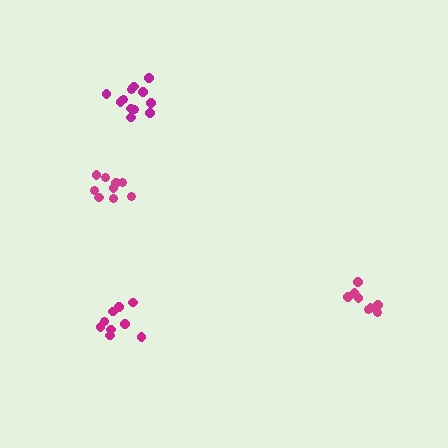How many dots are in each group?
Group 1: 9 dots, Group 2: 12 dots, Group 3: 9 dots, Group 4: 8 dots (38 total).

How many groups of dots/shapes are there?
There are 4 groups.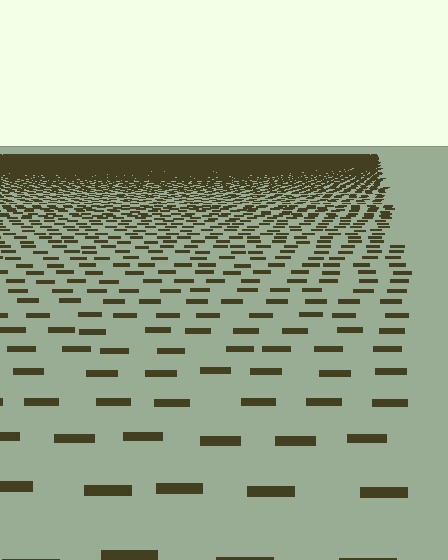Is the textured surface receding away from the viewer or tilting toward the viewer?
The surface is receding away from the viewer. Texture elements get smaller and denser toward the top.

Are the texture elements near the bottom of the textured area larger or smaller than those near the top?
Larger. Near the bottom, elements are closer to the viewer and appear at a bigger on-screen size.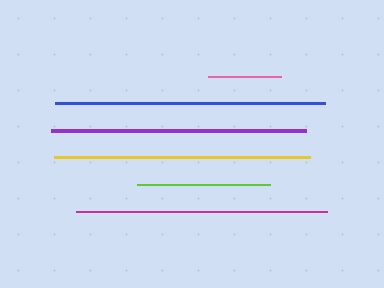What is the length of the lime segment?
The lime segment is approximately 132 pixels long.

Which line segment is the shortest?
The pink line is the shortest at approximately 73 pixels.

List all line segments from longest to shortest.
From longest to shortest: blue, yellow, purple, magenta, lime, pink.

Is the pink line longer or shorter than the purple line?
The purple line is longer than the pink line.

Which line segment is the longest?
The blue line is the longest at approximately 270 pixels.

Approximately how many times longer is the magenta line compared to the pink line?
The magenta line is approximately 3.4 times the length of the pink line.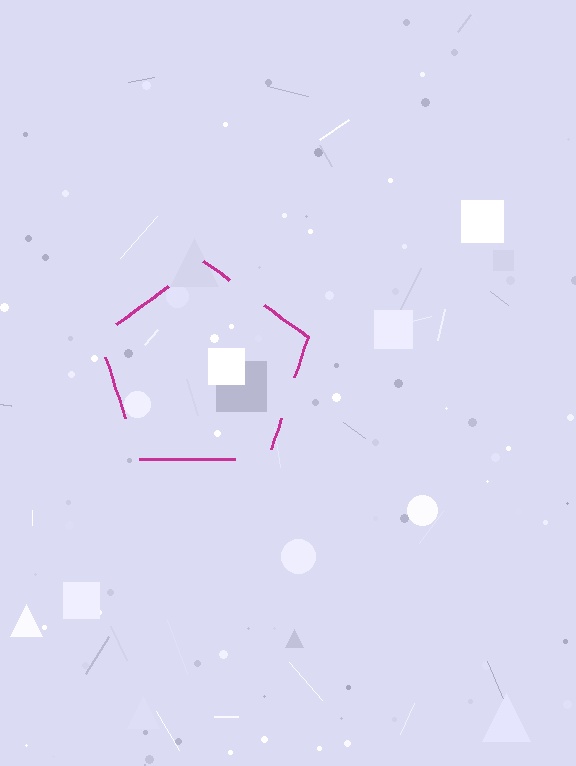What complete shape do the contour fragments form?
The contour fragments form a pentagon.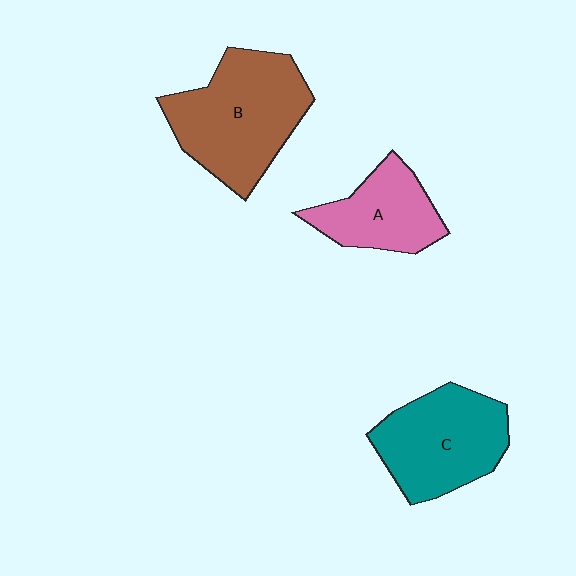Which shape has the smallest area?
Shape A (pink).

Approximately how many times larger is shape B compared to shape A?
Approximately 1.6 times.